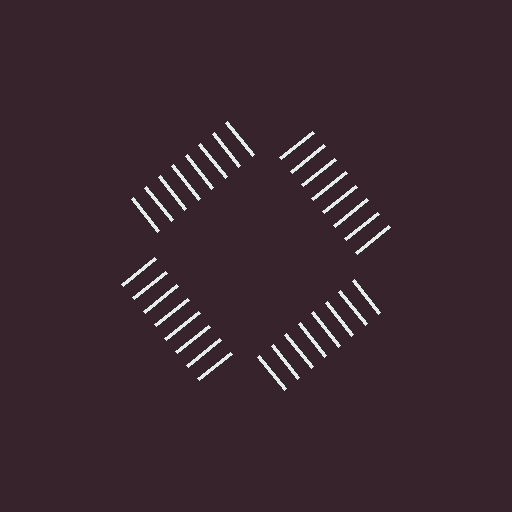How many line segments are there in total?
32 — 8 along each of the 4 edges.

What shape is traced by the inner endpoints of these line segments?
An illusory square — the line segments terminate on its edges but no continuous stroke is drawn.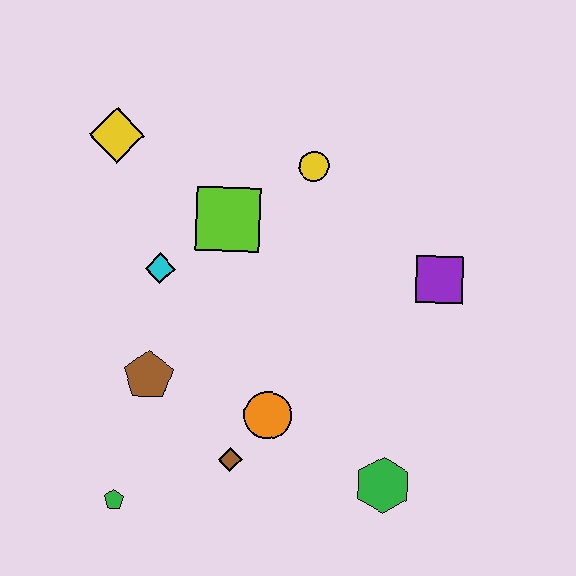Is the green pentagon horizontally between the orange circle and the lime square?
No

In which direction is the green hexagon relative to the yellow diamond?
The green hexagon is below the yellow diamond.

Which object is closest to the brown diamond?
The orange circle is closest to the brown diamond.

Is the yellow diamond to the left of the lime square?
Yes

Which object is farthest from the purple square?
The green pentagon is farthest from the purple square.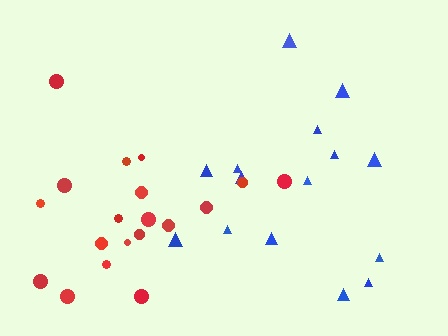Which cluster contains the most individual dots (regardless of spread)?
Red (19).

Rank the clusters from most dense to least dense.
red, blue.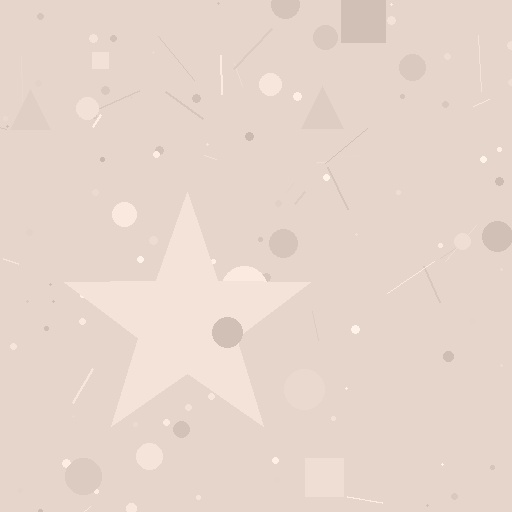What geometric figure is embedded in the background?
A star is embedded in the background.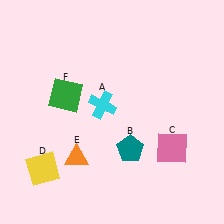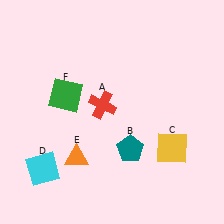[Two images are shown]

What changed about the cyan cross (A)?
In Image 1, A is cyan. In Image 2, it changed to red.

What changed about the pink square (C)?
In Image 1, C is pink. In Image 2, it changed to yellow.